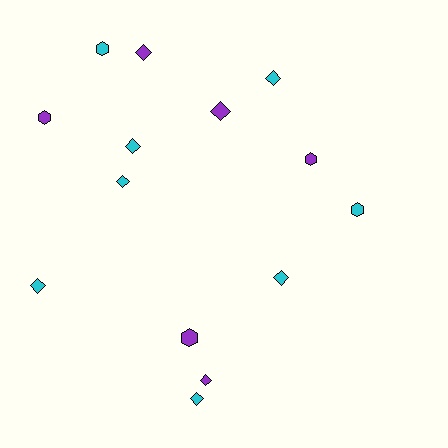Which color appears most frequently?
Cyan, with 8 objects.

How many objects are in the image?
There are 14 objects.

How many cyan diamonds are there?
There are 6 cyan diamonds.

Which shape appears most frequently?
Diamond, with 9 objects.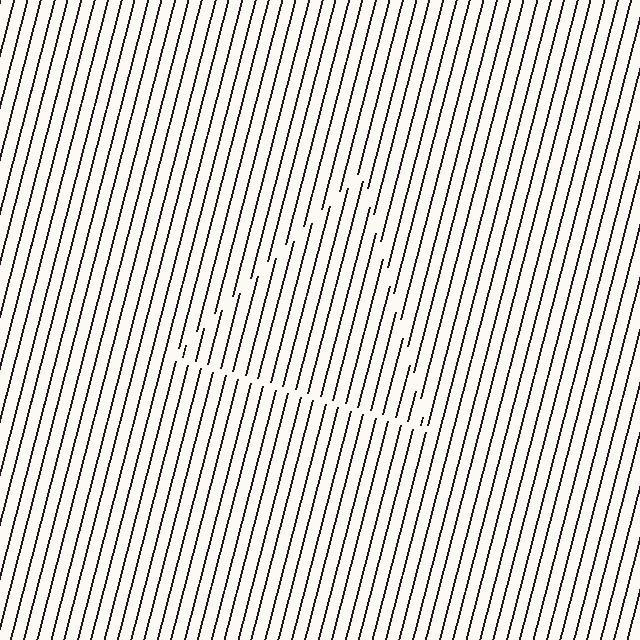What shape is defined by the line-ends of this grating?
An illusory triangle. The interior of the shape contains the same grating, shifted by half a period — the contour is defined by the phase discontinuity where line-ends from the inner and outer gratings abut.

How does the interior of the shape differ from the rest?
The interior of the shape contains the same grating, shifted by half a period — the contour is defined by the phase discontinuity where line-ends from the inner and outer gratings abut.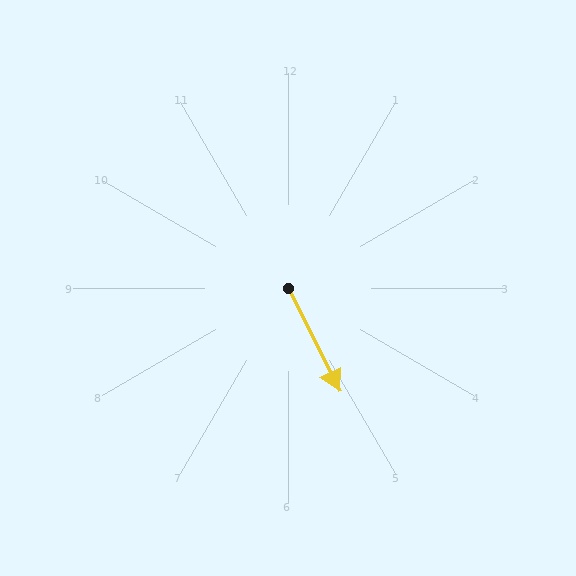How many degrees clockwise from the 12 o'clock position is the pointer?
Approximately 153 degrees.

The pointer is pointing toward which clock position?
Roughly 5 o'clock.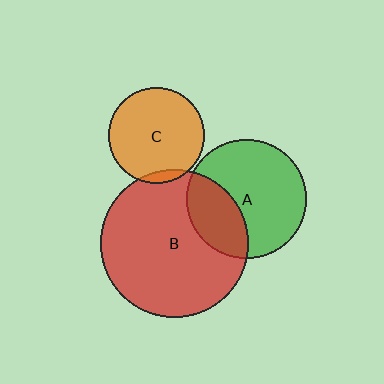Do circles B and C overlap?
Yes.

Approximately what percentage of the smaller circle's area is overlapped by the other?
Approximately 5%.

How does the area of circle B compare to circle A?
Approximately 1.5 times.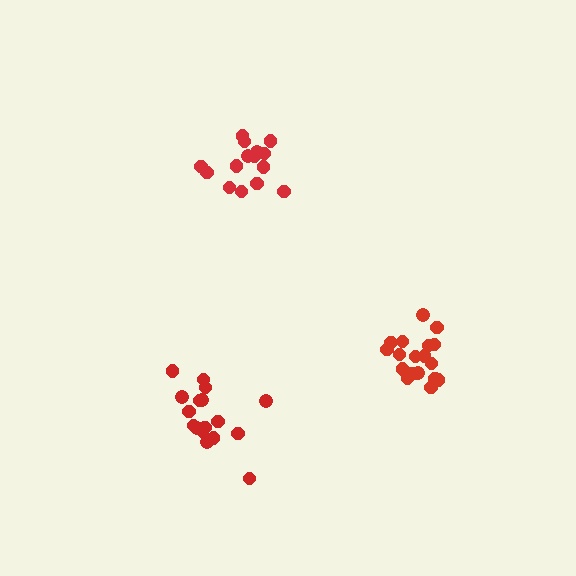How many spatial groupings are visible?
There are 3 spatial groupings.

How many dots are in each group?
Group 1: 19 dots, Group 2: 15 dots, Group 3: 19 dots (53 total).